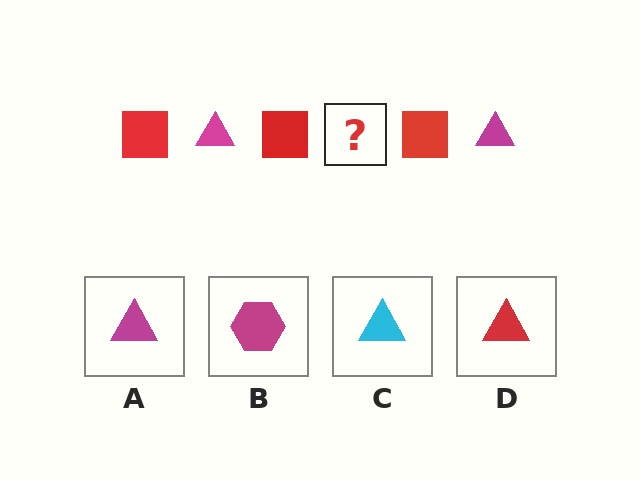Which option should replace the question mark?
Option A.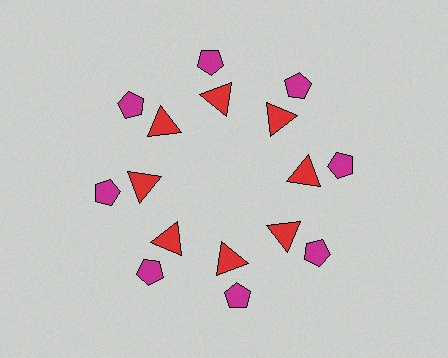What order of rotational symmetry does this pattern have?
This pattern has 8-fold rotational symmetry.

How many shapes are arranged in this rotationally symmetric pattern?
There are 16 shapes, arranged in 8 groups of 2.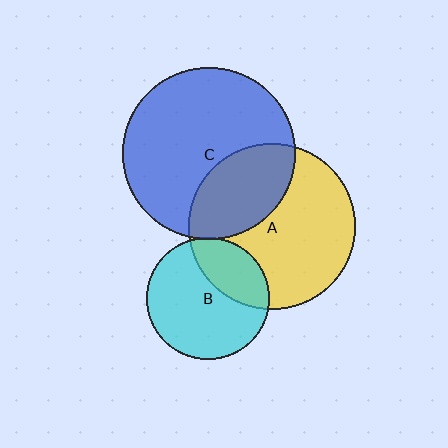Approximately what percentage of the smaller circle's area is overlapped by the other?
Approximately 30%.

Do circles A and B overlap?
Yes.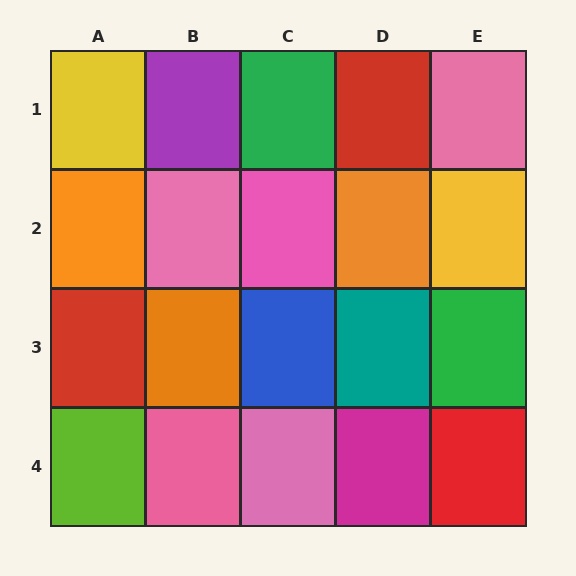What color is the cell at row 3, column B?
Orange.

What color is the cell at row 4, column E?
Red.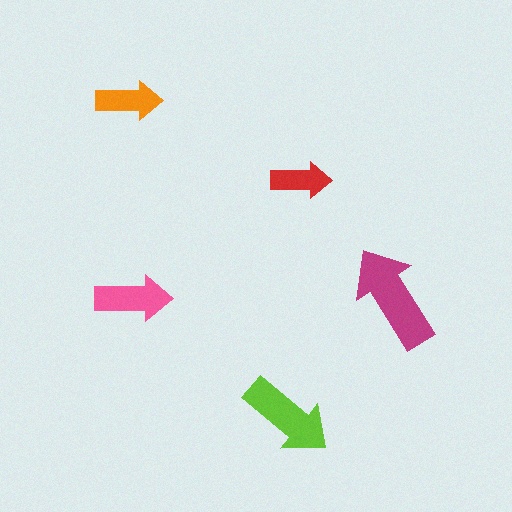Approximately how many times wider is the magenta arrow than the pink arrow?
About 1.5 times wider.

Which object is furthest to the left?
The orange arrow is leftmost.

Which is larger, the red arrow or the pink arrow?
The pink one.